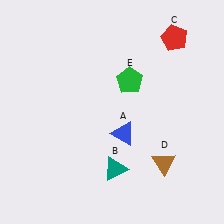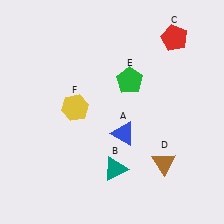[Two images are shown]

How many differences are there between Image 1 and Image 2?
There is 1 difference between the two images.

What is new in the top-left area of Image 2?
A yellow hexagon (F) was added in the top-left area of Image 2.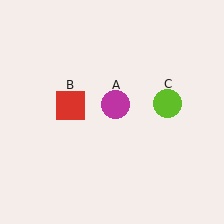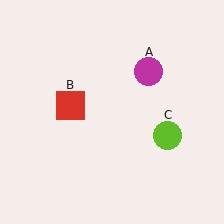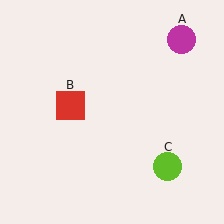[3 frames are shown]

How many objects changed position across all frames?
2 objects changed position: magenta circle (object A), lime circle (object C).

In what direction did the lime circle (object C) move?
The lime circle (object C) moved down.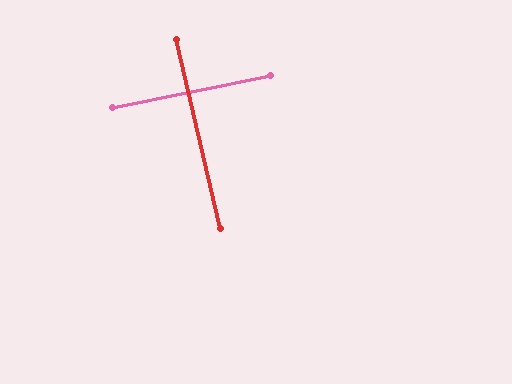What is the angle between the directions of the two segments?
Approximately 89 degrees.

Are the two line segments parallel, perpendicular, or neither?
Perpendicular — they meet at approximately 89°.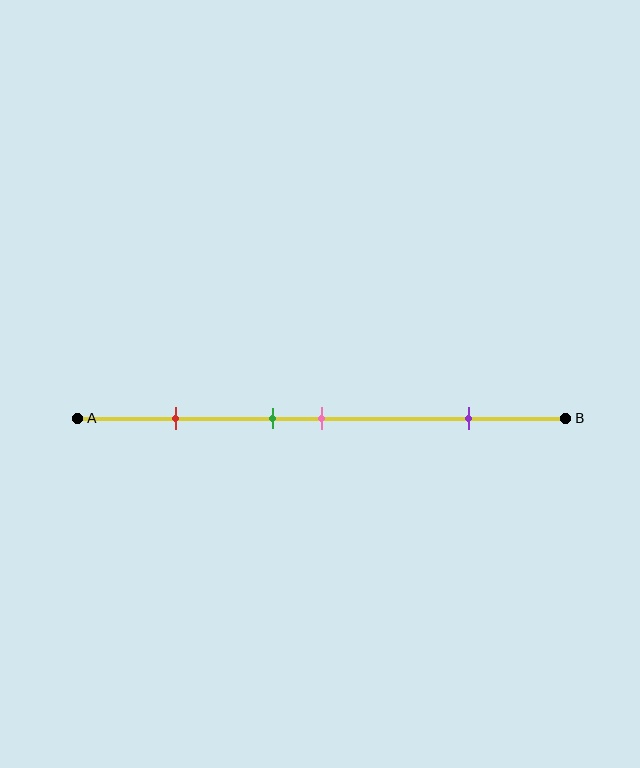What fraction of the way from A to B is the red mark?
The red mark is approximately 20% (0.2) of the way from A to B.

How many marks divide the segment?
There are 4 marks dividing the segment.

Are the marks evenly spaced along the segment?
No, the marks are not evenly spaced.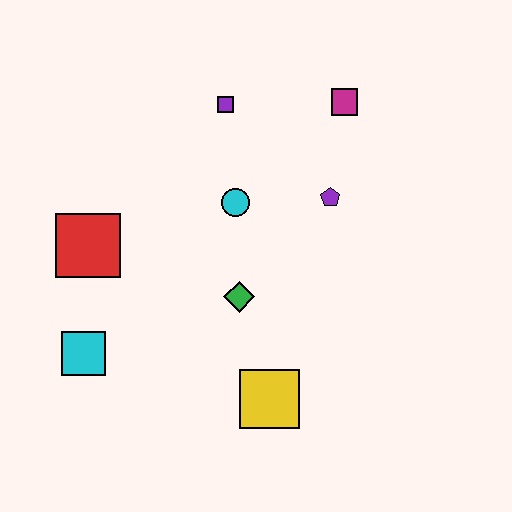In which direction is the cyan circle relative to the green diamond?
The cyan circle is above the green diamond.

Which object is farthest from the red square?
The magenta square is farthest from the red square.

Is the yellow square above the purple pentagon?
No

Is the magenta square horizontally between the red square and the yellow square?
No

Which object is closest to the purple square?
The cyan circle is closest to the purple square.